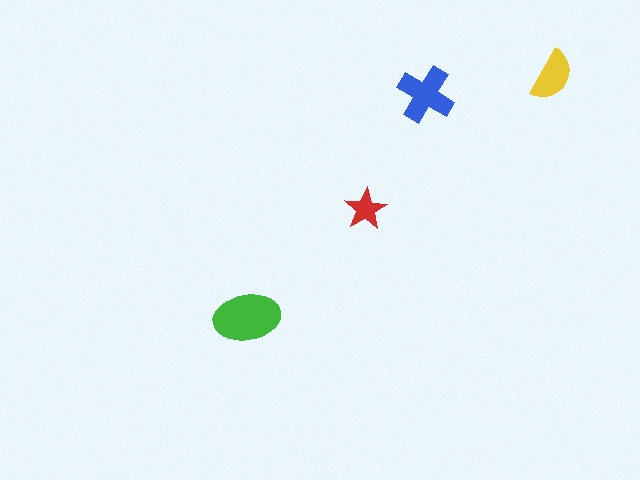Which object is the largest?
The green ellipse.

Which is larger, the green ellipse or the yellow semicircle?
The green ellipse.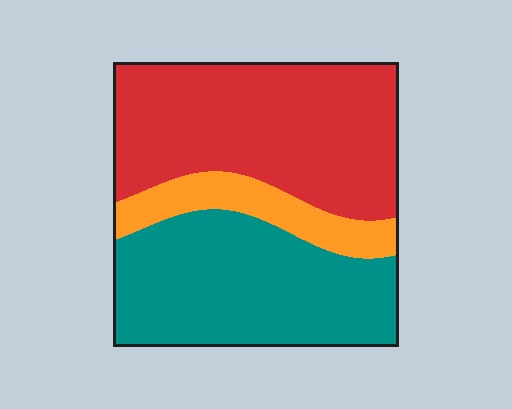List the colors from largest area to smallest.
From largest to smallest: red, teal, orange.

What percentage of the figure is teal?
Teal covers 40% of the figure.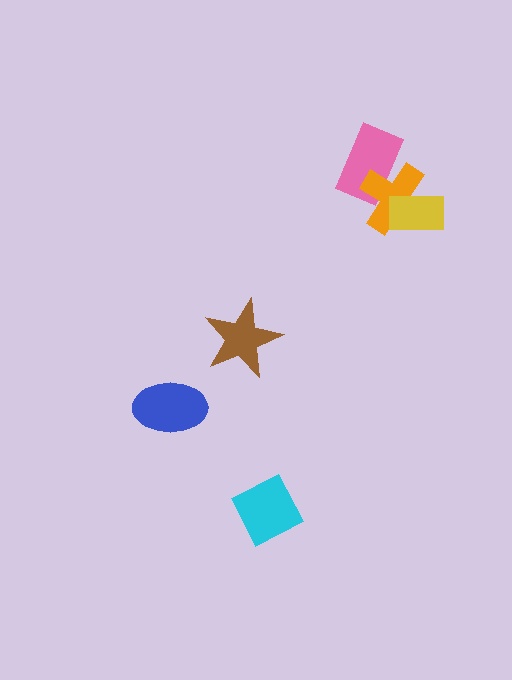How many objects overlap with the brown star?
0 objects overlap with the brown star.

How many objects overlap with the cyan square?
0 objects overlap with the cyan square.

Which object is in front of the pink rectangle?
The orange cross is in front of the pink rectangle.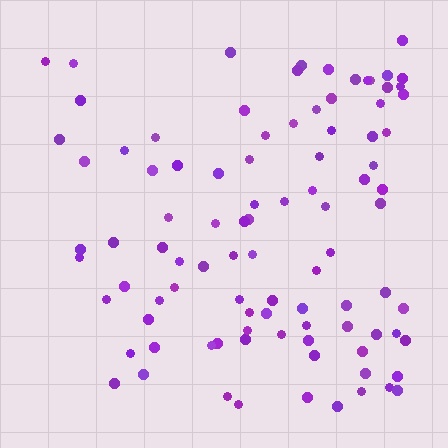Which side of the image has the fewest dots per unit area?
The left.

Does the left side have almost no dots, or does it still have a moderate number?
Still a moderate number, just noticeably fewer than the right.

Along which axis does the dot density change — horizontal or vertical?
Horizontal.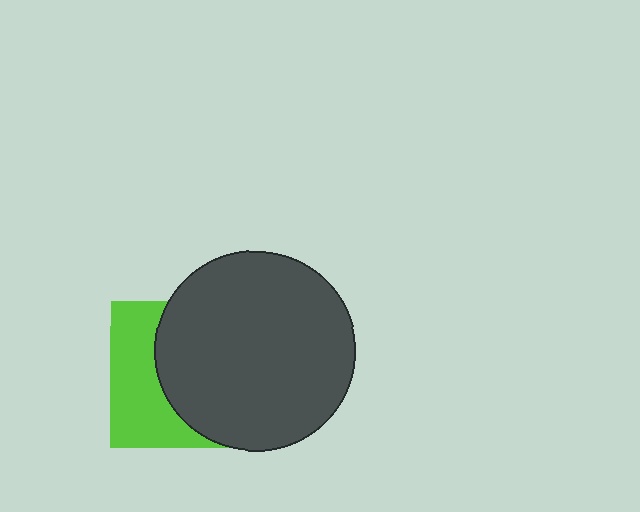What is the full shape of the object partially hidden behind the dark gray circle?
The partially hidden object is a lime square.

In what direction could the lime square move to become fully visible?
The lime square could move left. That would shift it out from behind the dark gray circle entirely.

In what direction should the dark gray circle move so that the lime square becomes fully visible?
The dark gray circle should move right. That is the shortest direction to clear the overlap and leave the lime square fully visible.